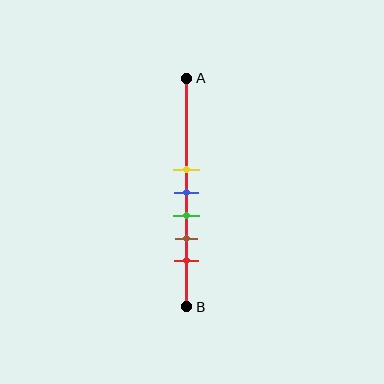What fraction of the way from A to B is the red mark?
The red mark is approximately 80% (0.8) of the way from A to B.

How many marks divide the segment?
There are 5 marks dividing the segment.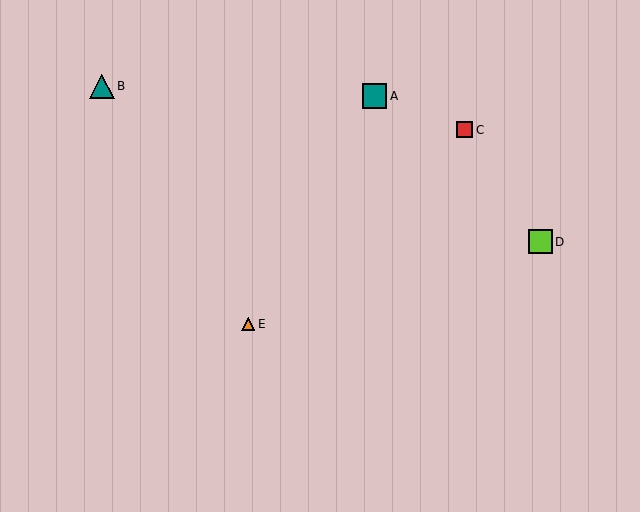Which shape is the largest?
The teal square (labeled A) is the largest.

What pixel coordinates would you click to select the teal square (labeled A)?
Click at (375, 96) to select the teal square A.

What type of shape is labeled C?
Shape C is a red square.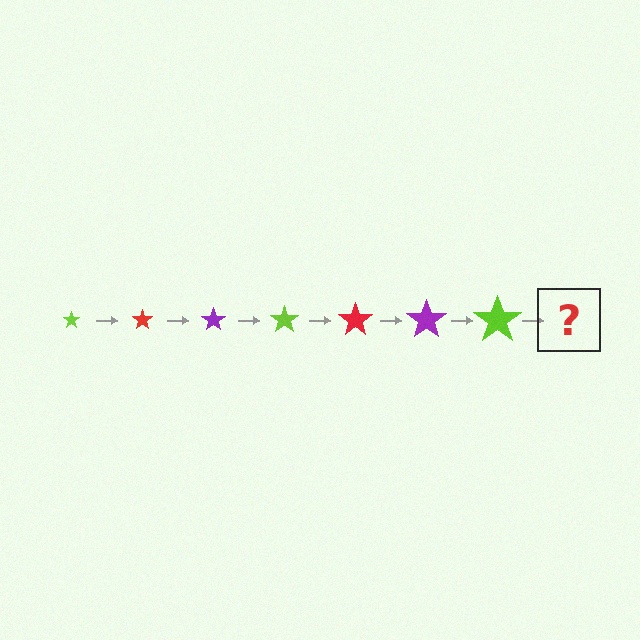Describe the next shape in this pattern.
It should be a red star, larger than the previous one.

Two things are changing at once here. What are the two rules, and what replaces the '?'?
The two rules are that the star grows larger each step and the color cycles through lime, red, and purple. The '?' should be a red star, larger than the previous one.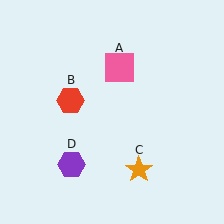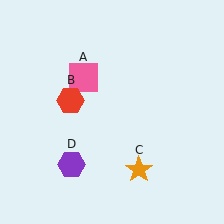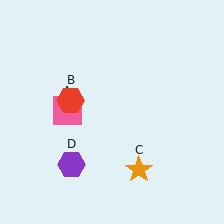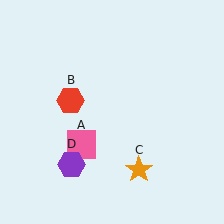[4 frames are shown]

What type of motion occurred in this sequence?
The pink square (object A) rotated counterclockwise around the center of the scene.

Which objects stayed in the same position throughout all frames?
Red hexagon (object B) and orange star (object C) and purple hexagon (object D) remained stationary.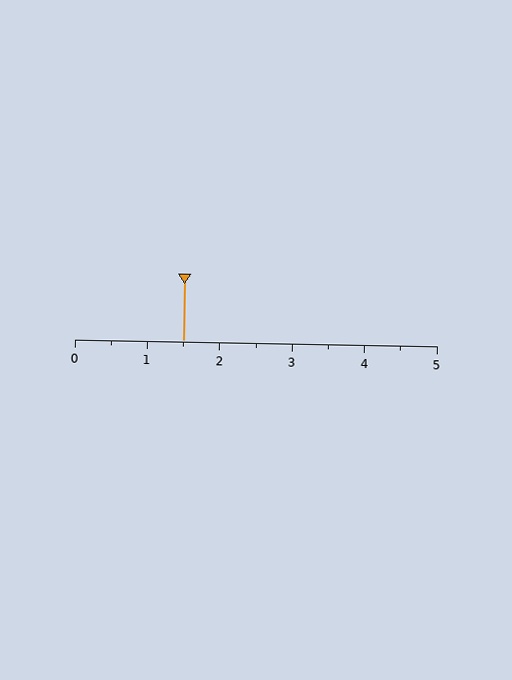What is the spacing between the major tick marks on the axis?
The major ticks are spaced 1 apart.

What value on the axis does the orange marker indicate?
The marker indicates approximately 1.5.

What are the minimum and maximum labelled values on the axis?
The axis runs from 0 to 5.